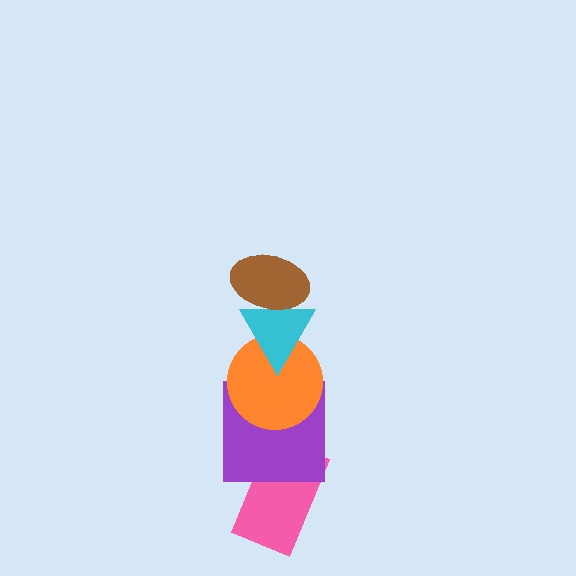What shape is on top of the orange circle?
The cyan triangle is on top of the orange circle.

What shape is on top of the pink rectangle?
The purple square is on top of the pink rectangle.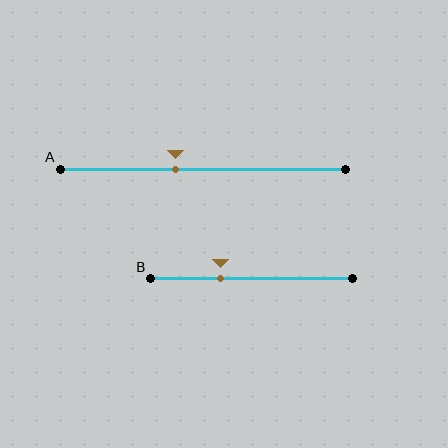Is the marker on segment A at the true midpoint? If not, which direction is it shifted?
No, the marker on segment A is shifted to the left by about 10% of the segment length.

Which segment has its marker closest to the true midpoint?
Segment A has its marker closest to the true midpoint.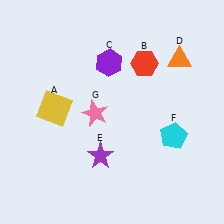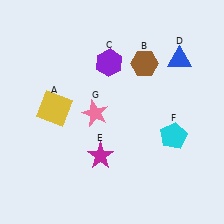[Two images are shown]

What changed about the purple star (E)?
In Image 1, E is purple. In Image 2, it changed to magenta.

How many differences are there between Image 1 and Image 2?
There are 3 differences between the two images.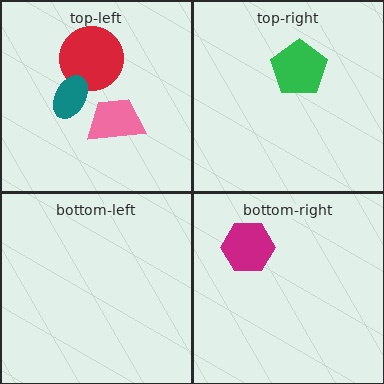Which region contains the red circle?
The top-left region.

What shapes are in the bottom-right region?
The magenta hexagon.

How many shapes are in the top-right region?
1.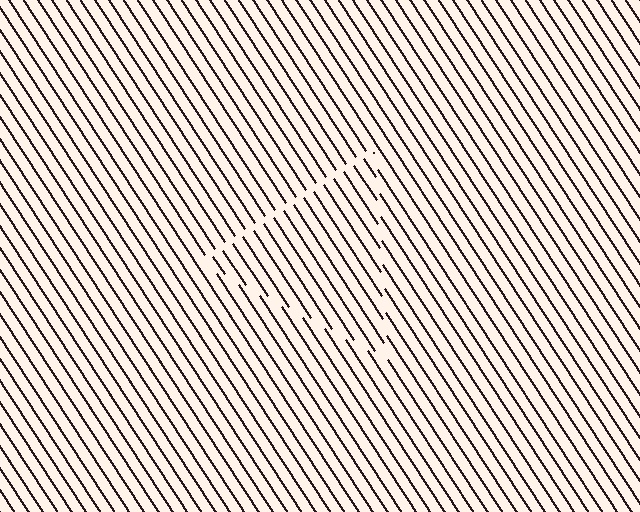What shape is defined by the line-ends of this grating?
An illusory triangle. The interior of the shape contains the same grating, shifted by half a period — the contour is defined by the phase discontinuity where line-ends from the inner and outer gratings abut.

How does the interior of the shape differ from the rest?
The interior of the shape contains the same grating, shifted by half a period — the contour is defined by the phase discontinuity where line-ends from the inner and outer gratings abut.